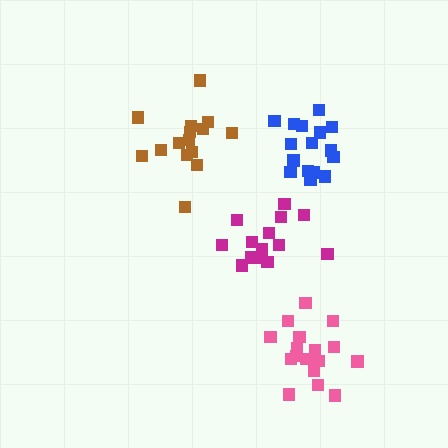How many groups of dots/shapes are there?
There are 4 groups.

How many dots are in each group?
Group 1: 15 dots, Group 2: 14 dots, Group 3: 16 dots, Group 4: 17 dots (62 total).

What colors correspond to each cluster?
The clusters are colored: brown, magenta, blue, pink.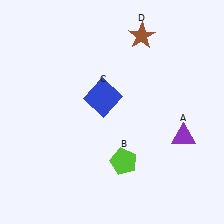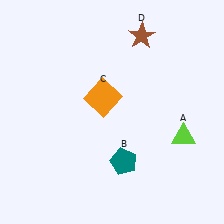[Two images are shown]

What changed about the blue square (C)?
In Image 1, C is blue. In Image 2, it changed to orange.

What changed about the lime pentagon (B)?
In Image 1, B is lime. In Image 2, it changed to teal.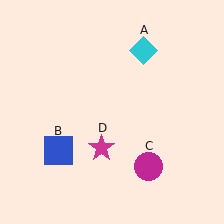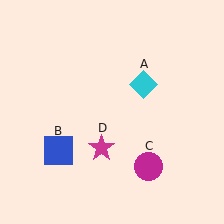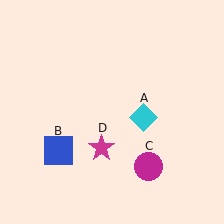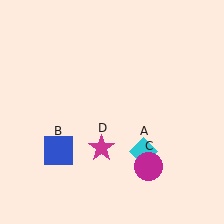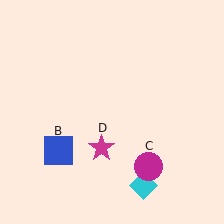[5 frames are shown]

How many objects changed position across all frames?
1 object changed position: cyan diamond (object A).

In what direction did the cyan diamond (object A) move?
The cyan diamond (object A) moved down.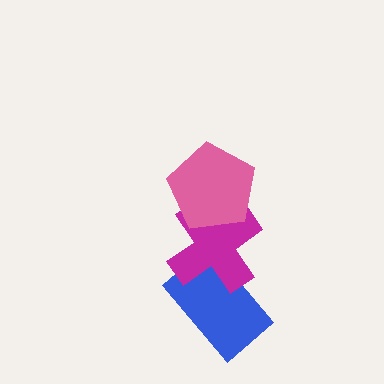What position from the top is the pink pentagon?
The pink pentagon is 1st from the top.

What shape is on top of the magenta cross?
The pink pentagon is on top of the magenta cross.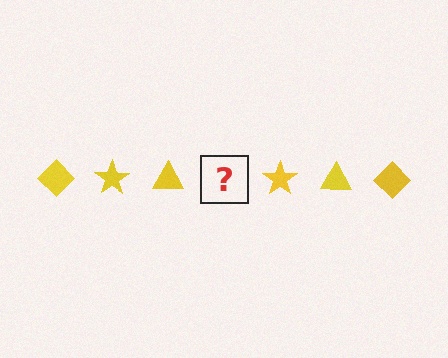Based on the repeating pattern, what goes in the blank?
The blank should be a yellow diamond.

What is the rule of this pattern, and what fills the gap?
The rule is that the pattern cycles through diamond, star, triangle shapes in yellow. The gap should be filled with a yellow diamond.